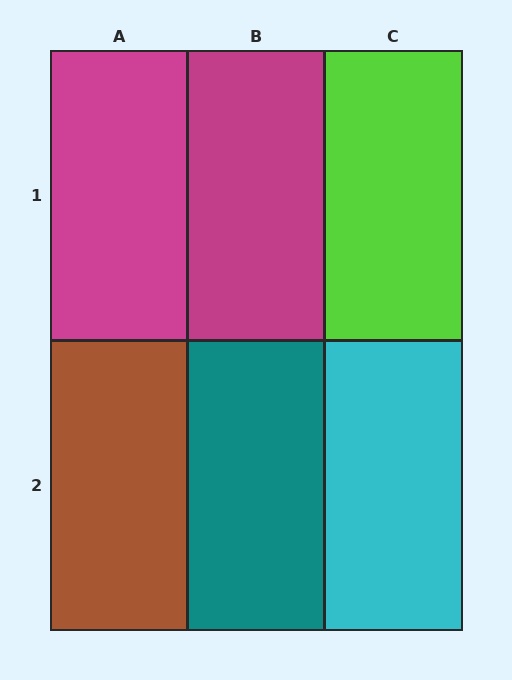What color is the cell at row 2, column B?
Teal.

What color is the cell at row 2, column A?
Brown.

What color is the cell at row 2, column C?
Cyan.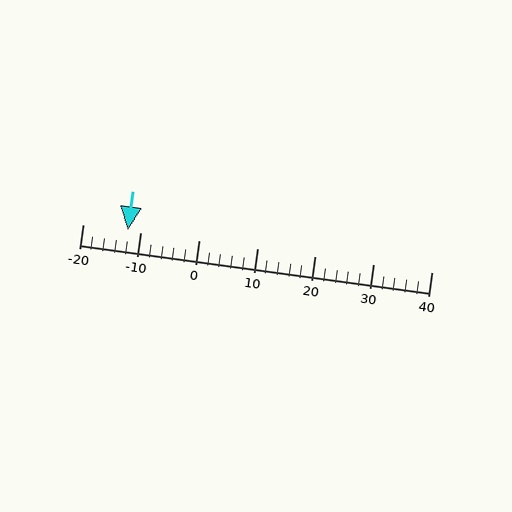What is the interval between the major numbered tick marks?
The major tick marks are spaced 10 units apart.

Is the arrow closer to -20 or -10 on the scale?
The arrow is closer to -10.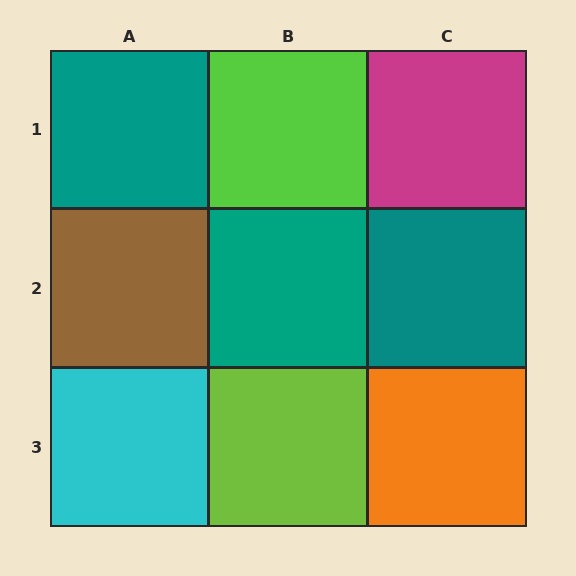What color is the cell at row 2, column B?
Teal.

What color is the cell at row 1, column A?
Teal.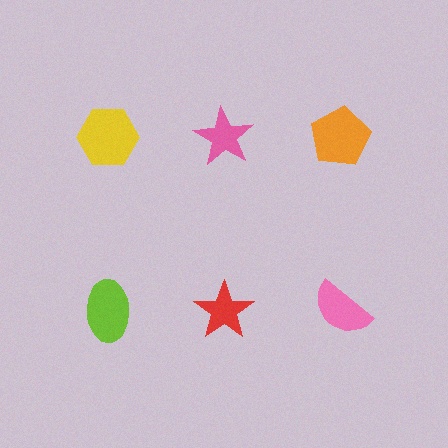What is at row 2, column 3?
A pink semicircle.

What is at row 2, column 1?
A lime ellipse.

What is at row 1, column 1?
A yellow hexagon.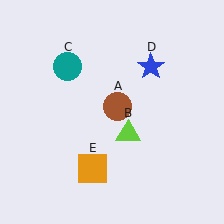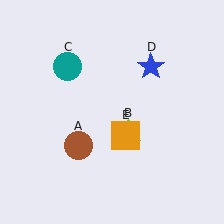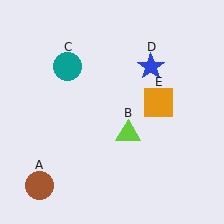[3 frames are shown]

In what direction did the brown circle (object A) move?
The brown circle (object A) moved down and to the left.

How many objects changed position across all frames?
2 objects changed position: brown circle (object A), orange square (object E).